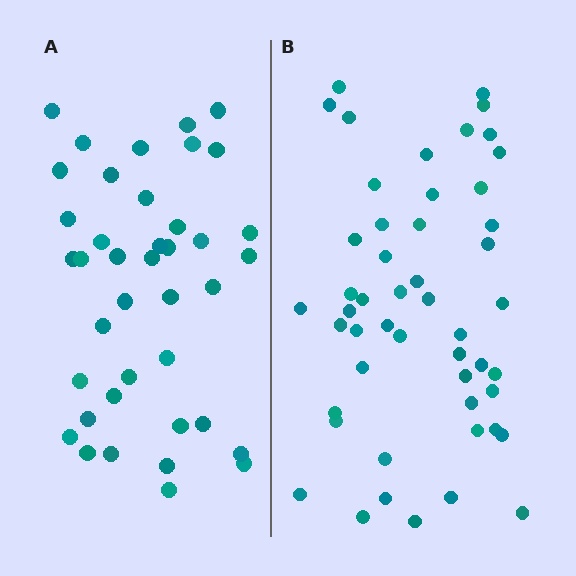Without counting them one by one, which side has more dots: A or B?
Region B (the right region) has more dots.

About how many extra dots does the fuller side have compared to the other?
Region B has roughly 10 or so more dots than region A.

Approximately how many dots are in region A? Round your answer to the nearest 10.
About 40 dots.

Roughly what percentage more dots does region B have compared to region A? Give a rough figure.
About 25% more.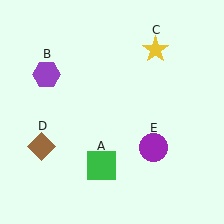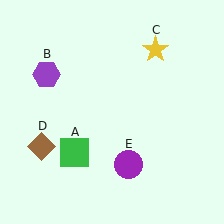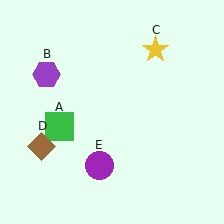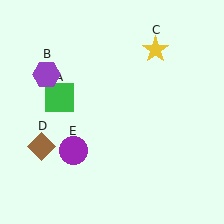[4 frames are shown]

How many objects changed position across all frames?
2 objects changed position: green square (object A), purple circle (object E).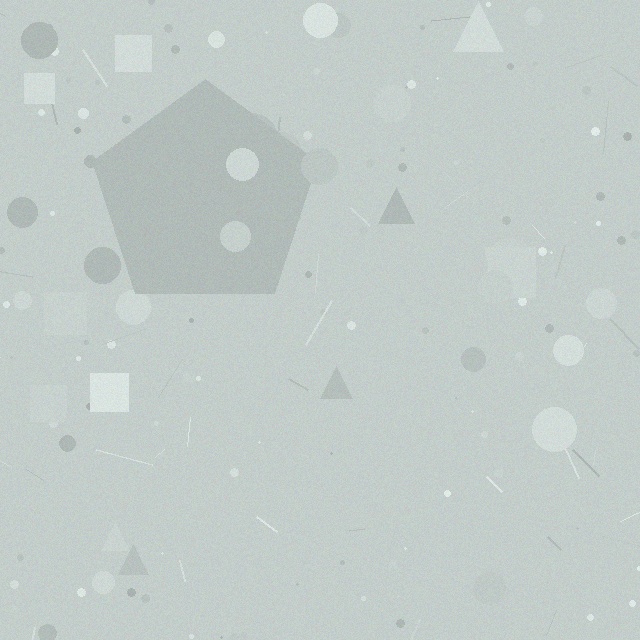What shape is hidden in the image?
A pentagon is hidden in the image.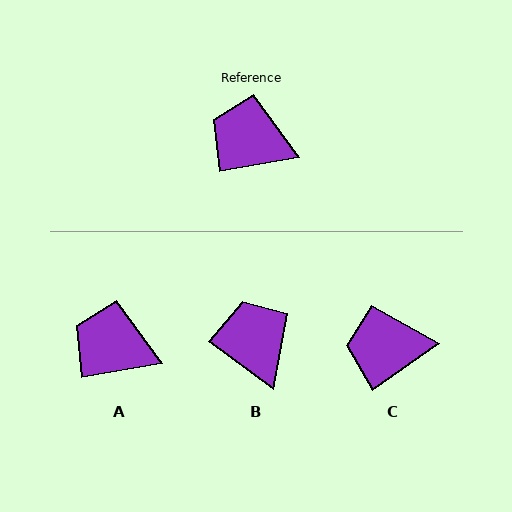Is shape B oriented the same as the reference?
No, it is off by about 47 degrees.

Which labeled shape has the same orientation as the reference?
A.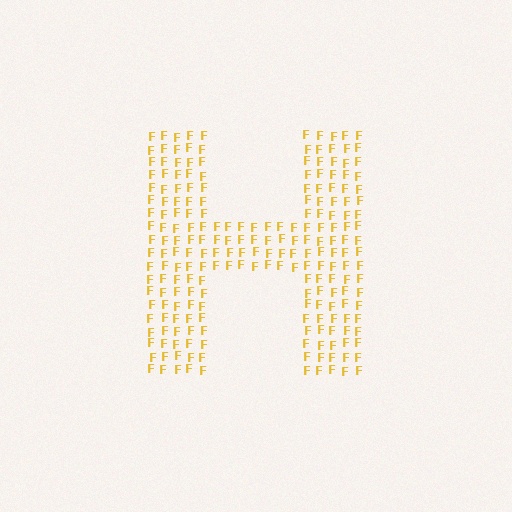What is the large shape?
The large shape is the letter H.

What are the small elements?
The small elements are letter F's.